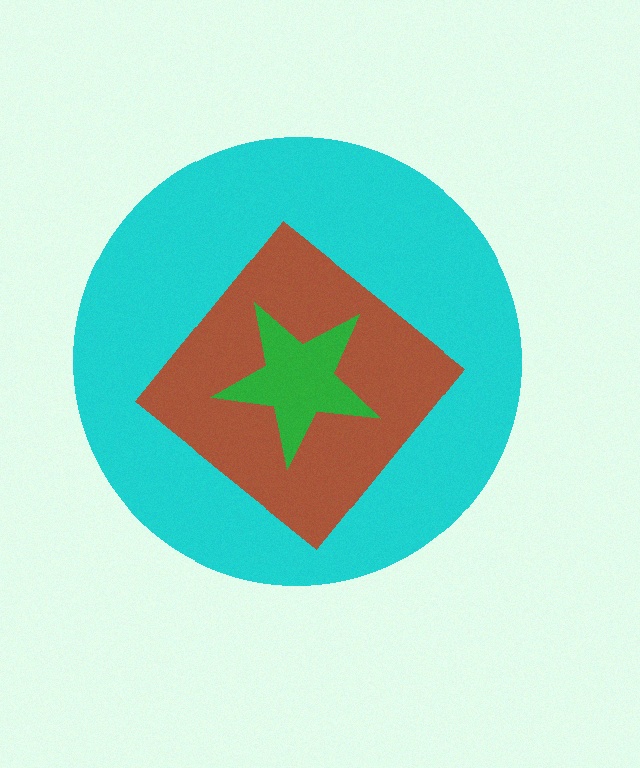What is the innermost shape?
The green star.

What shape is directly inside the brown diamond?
The green star.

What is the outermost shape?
The cyan circle.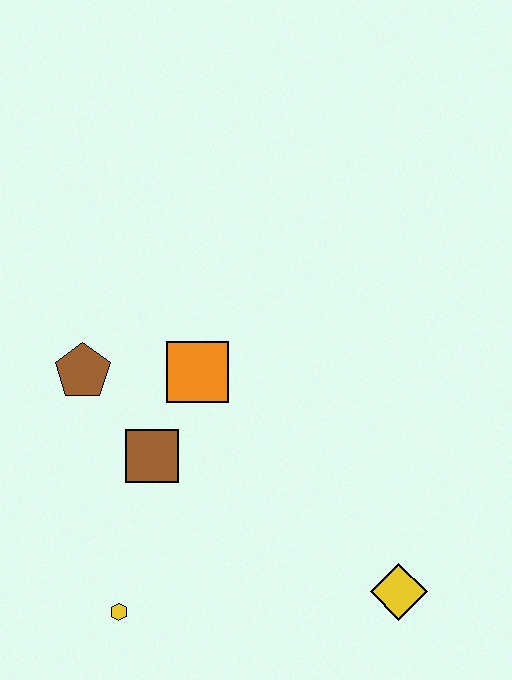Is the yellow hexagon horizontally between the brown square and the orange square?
No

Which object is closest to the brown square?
The orange square is closest to the brown square.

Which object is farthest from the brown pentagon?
The yellow diamond is farthest from the brown pentagon.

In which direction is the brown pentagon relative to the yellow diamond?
The brown pentagon is to the left of the yellow diamond.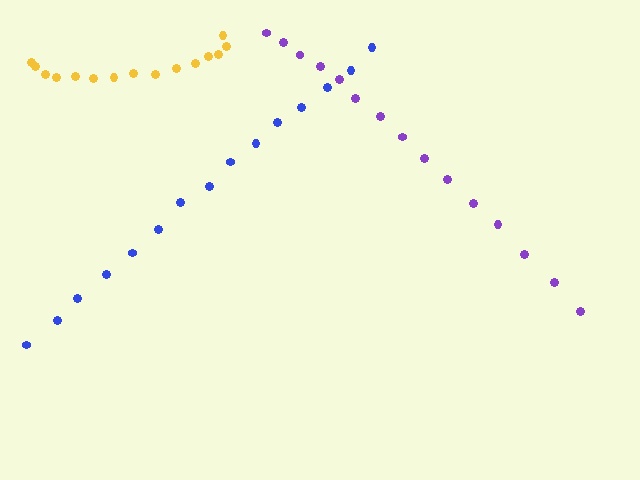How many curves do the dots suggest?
There are 3 distinct paths.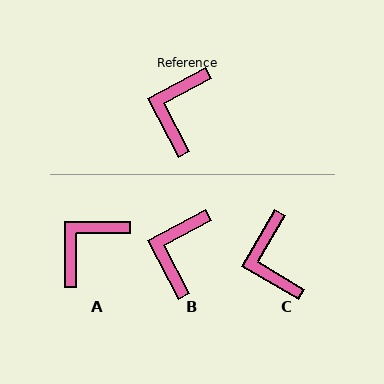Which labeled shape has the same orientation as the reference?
B.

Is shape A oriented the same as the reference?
No, it is off by about 28 degrees.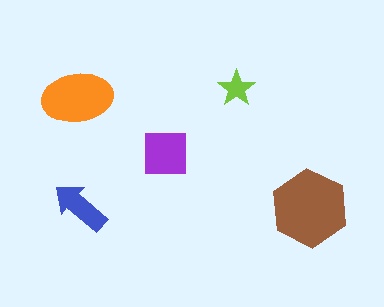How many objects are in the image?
There are 5 objects in the image.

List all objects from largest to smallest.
The brown hexagon, the orange ellipse, the purple square, the blue arrow, the lime star.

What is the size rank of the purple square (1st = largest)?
3rd.